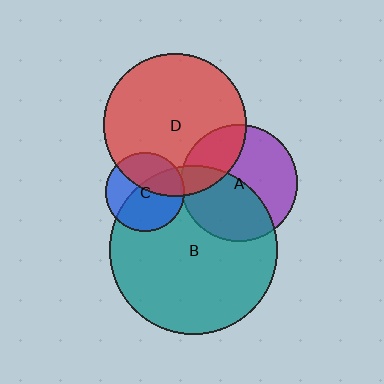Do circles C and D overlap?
Yes.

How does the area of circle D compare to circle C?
Approximately 3.3 times.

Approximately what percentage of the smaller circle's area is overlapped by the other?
Approximately 40%.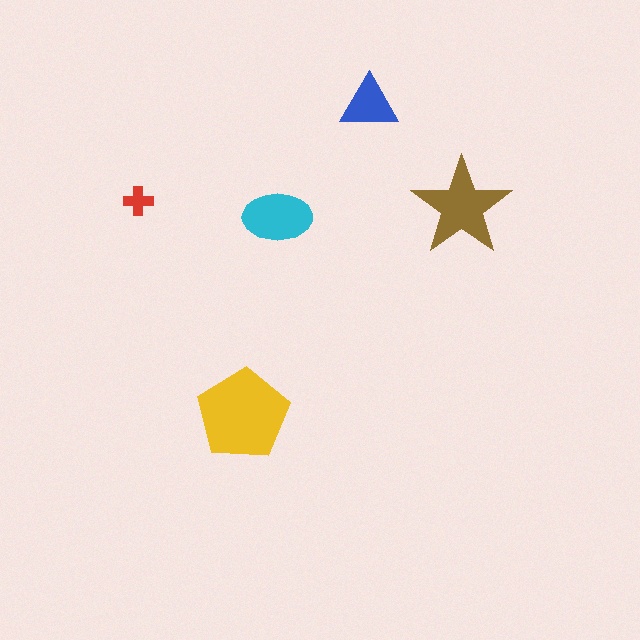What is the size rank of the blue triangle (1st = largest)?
4th.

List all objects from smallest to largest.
The red cross, the blue triangle, the cyan ellipse, the brown star, the yellow pentagon.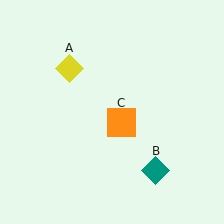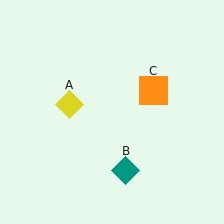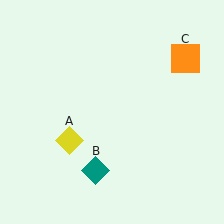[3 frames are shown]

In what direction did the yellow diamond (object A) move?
The yellow diamond (object A) moved down.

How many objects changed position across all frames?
3 objects changed position: yellow diamond (object A), teal diamond (object B), orange square (object C).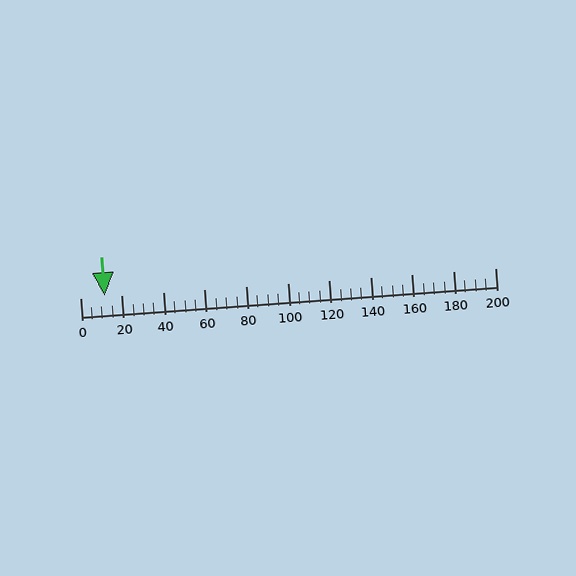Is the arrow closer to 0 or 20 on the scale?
The arrow is closer to 20.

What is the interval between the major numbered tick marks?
The major tick marks are spaced 20 units apart.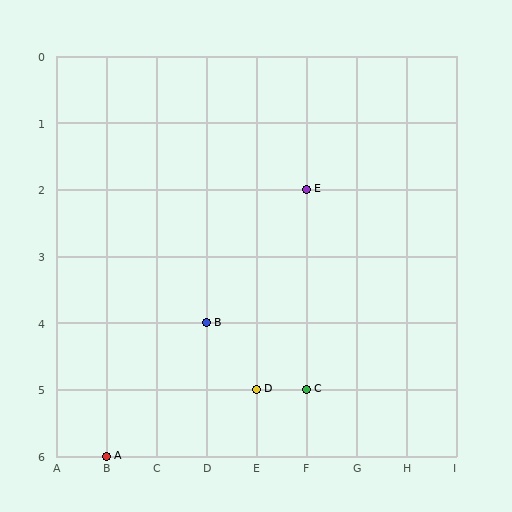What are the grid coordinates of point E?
Point E is at grid coordinates (F, 2).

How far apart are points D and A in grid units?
Points D and A are 3 columns and 1 row apart (about 3.2 grid units diagonally).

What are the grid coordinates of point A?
Point A is at grid coordinates (B, 6).